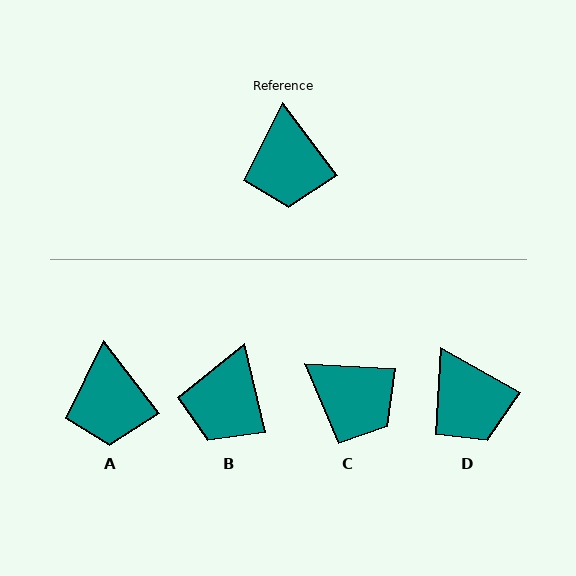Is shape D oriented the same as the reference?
No, it is off by about 23 degrees.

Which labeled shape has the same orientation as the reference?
A.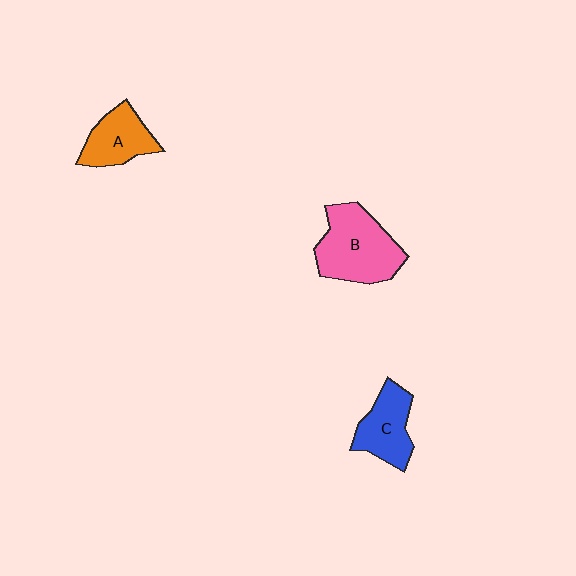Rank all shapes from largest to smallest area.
From largest to smallest: B (pink), C (blue), A (orange).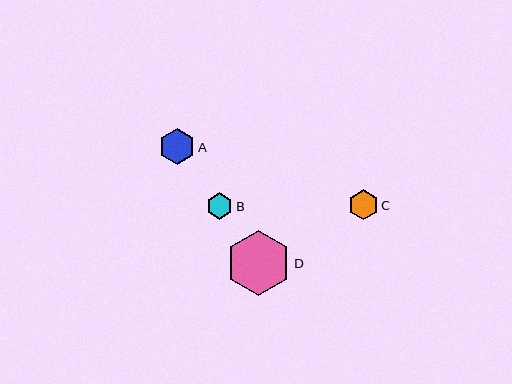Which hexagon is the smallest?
Hexagon B is the smallest with a size of approximately 26 pixels.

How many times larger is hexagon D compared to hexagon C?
Hexagon D is approximately 2.1 times the size of hexagon C.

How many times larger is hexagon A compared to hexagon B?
Hexagon A is approximately 1.4 times the size of hexagon B.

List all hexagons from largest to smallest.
From largest to smallest: D, A, C, B.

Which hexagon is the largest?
Hexagon D is the largest with a size of approximately 64 pixels.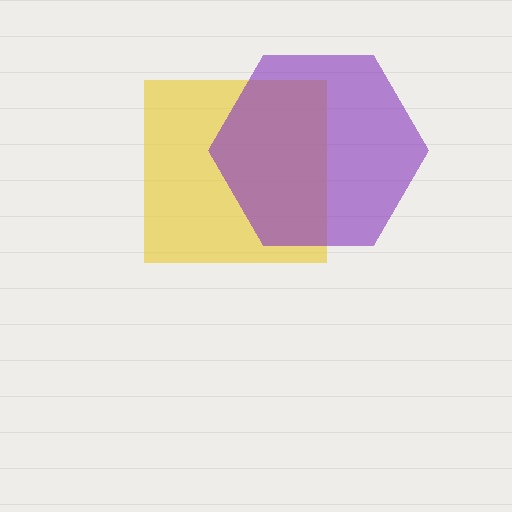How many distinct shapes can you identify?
There are 2 distinct shapes: a yellow square, a purple hexagon.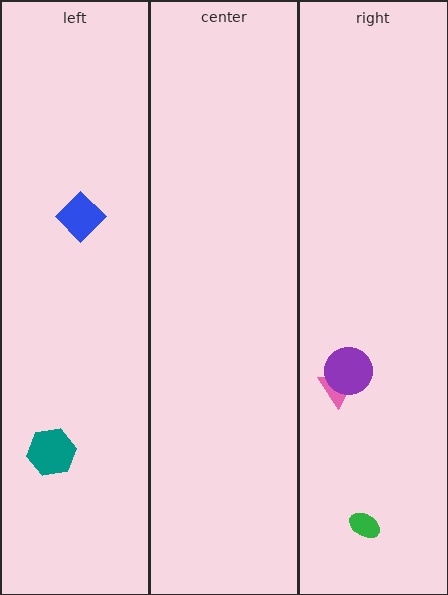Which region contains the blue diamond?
The left region.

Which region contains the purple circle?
The right region.